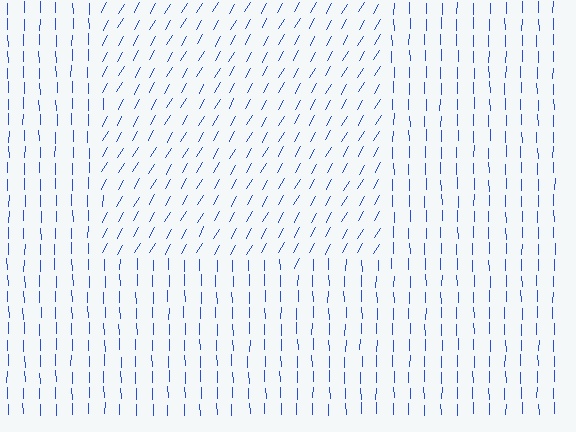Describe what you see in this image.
The image is filled with small blue line segments. A rectangle region in the image has lines oriented differently from the surrounding lines, creating a visible texture boundary.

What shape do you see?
I see a rectangle.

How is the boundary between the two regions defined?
The boundary is defined purely by a change in line orientation (approximately 30 degrees difference). All lines are the same color and thickness.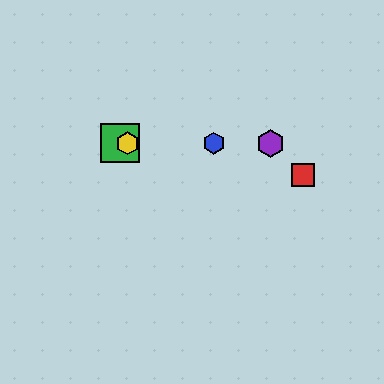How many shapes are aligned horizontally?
4 shapes (the blue hexagon, the green square, the yellow hexagon, the purple hexagon) are aligned horizontally.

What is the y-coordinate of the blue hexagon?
The blue hexagon is at y≈143.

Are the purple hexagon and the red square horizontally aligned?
No, the purple hexagon is at y≈143 and the red square is at y≈175.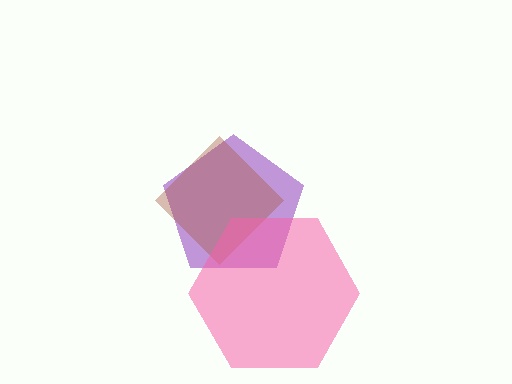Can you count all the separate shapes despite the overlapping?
Yes, there are 3 separate shapes.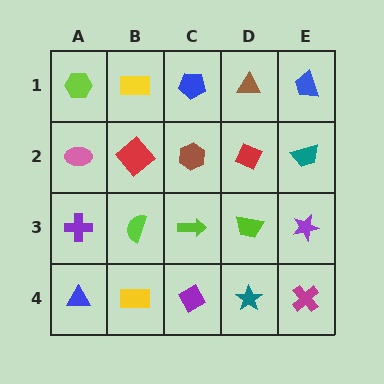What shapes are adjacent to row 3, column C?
A brown hexagon (row 2, column C), a purple diamond (row 4, column C), a lime semicircle (row 3, column B), a lime trapezoid (row 3, column D).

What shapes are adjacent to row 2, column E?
A blue trapezoid (row 1, column E), a purple star (row 3, column E), a red diamond (row 2, column D).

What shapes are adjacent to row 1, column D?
A red diamond (row 2, column D), a blue pentagon (row 1, column C), a blue trapezoid (row 1, column E).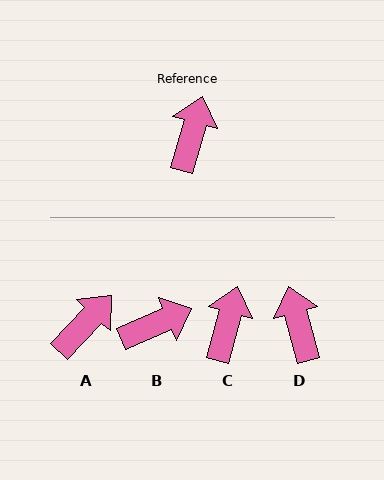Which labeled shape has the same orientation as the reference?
C.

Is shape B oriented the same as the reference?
No, it is off by about 51 degrees.